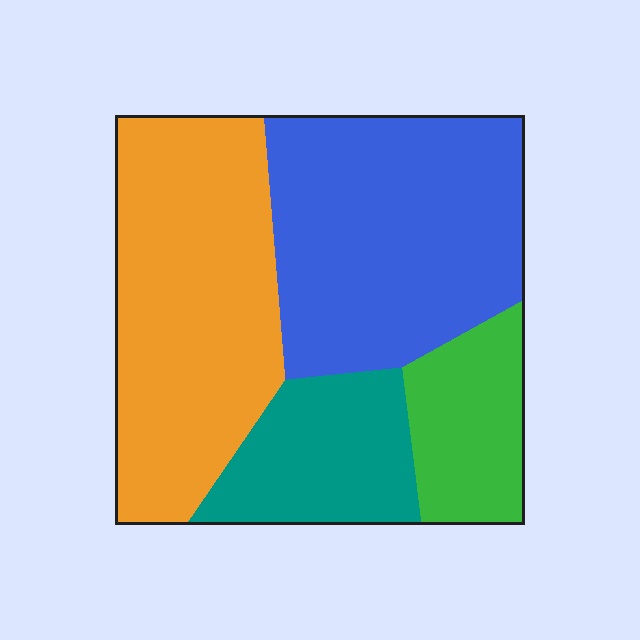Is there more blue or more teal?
Blue.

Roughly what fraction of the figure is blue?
Blue takes up about three eighths (3/8) of the figure.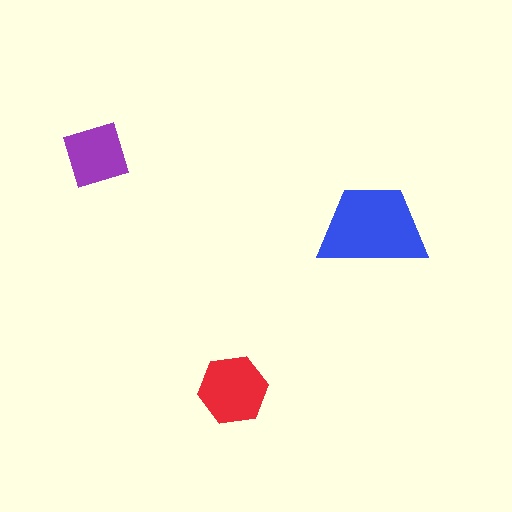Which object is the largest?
The blue trapezoid.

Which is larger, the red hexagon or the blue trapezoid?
The blue trapezoid.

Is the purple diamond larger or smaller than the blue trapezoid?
Smaller.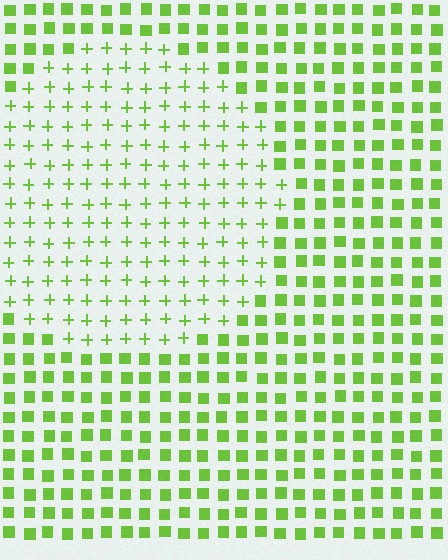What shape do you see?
I see a circle.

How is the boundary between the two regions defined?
The boundary is defined by a change in element shape: plus signs inside vs. squares outside. All elements share the same color and spacing.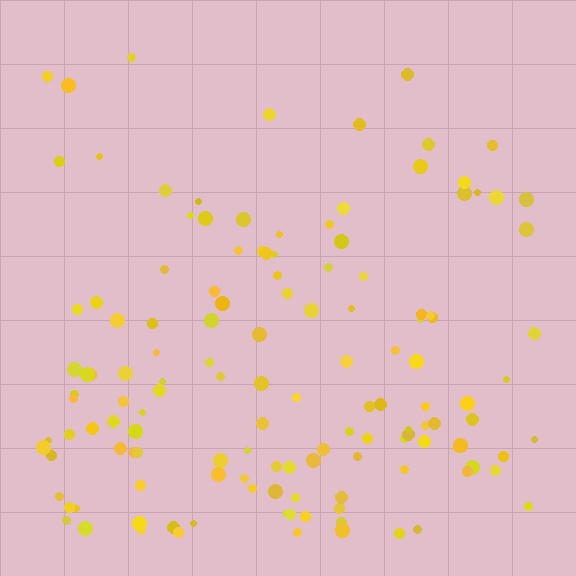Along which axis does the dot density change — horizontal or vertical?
Vertical.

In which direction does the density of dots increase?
From top to bottom, with the bottom side densest.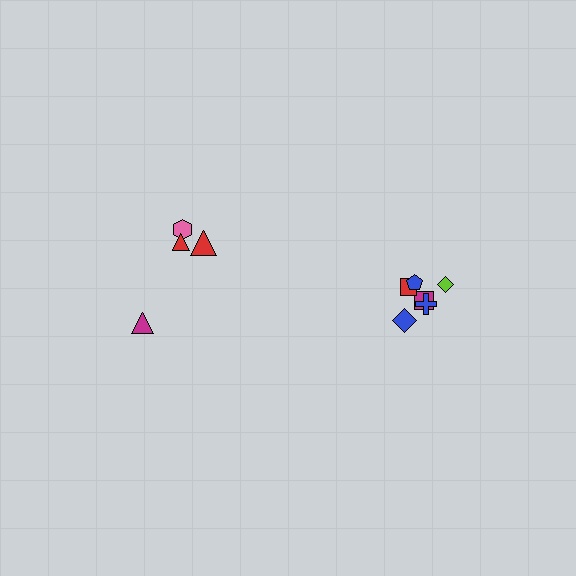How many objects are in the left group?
There are 4 objects.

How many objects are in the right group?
There are 6 objects.